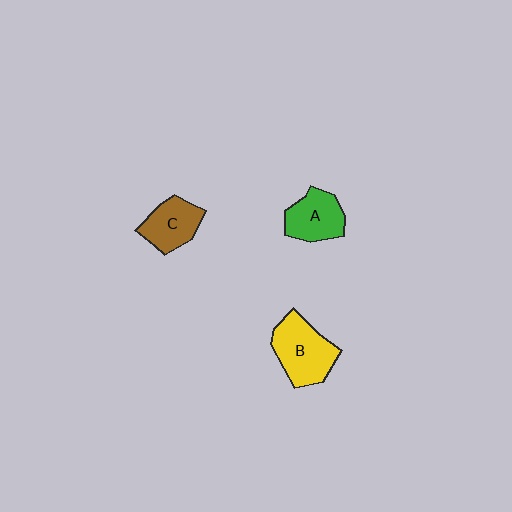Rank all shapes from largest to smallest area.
From largest to smallest: B (yellow), A (green), C (brown).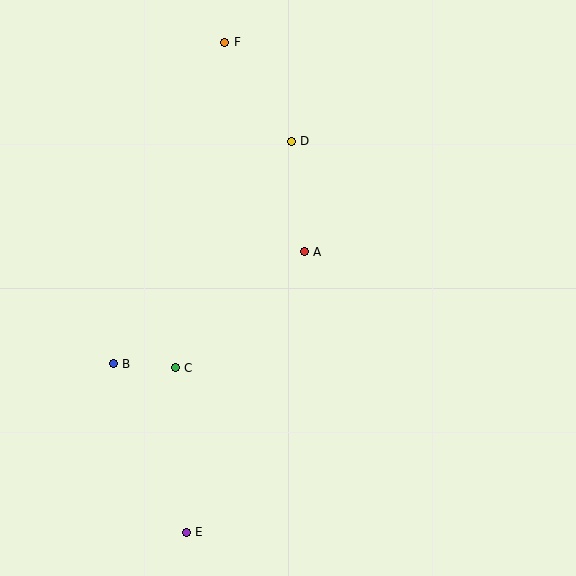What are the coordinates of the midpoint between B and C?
The midpoint between B and C is at (144, 366).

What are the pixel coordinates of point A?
Point A is at (304, 252).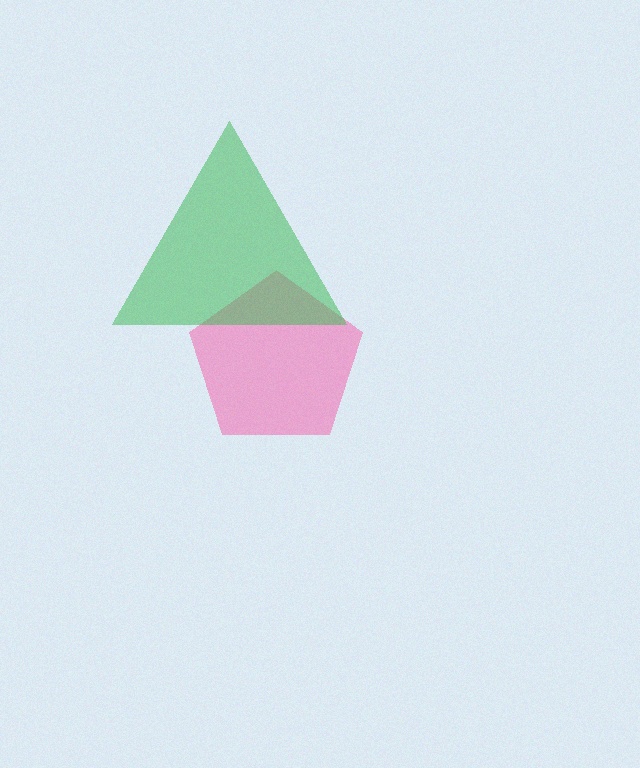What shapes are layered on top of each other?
The layered shapes are: a pink pentagon, a green triangle.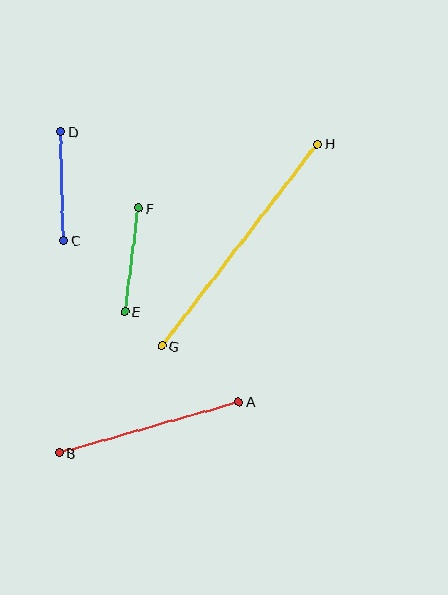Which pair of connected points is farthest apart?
Points G and H are farthest apart.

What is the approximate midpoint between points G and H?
The midpoint is at approximately (239, 245) pixels.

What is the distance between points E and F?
The distance is approximately 105 pixels.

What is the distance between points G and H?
The distance is approximately 255 pixels.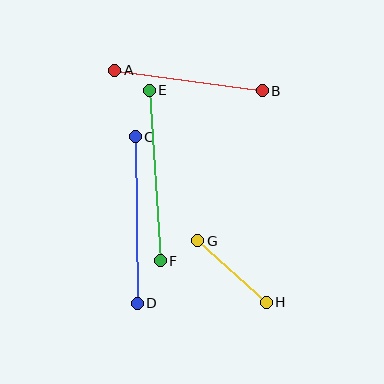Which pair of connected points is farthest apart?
Points E and F are farthest apart.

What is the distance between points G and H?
The distance is approximately 92 pixels.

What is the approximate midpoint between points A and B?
The midpoint is at approximately (188, 81) pixels.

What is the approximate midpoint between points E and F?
The midpoint is at approximately (155, 176) pixels.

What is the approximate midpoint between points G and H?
The midpoint is at approximately (232, 272) pixels.